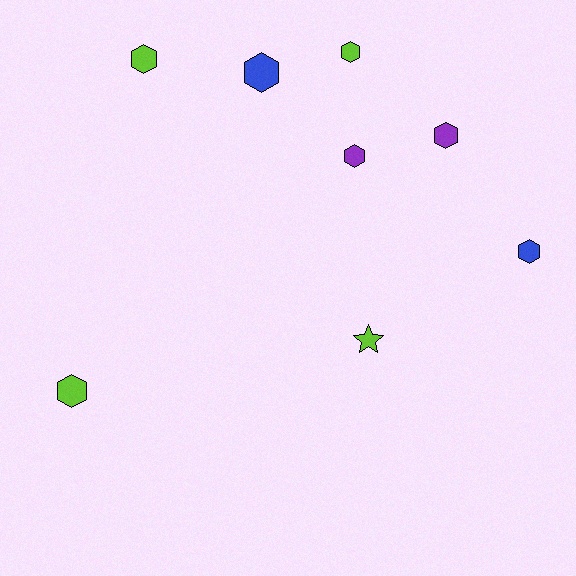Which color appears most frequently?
Lime, with 4 objects.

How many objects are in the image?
There are 8 objects.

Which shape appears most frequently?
Hexagon, with 7 objects.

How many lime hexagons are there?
There are 3 lime hexagons.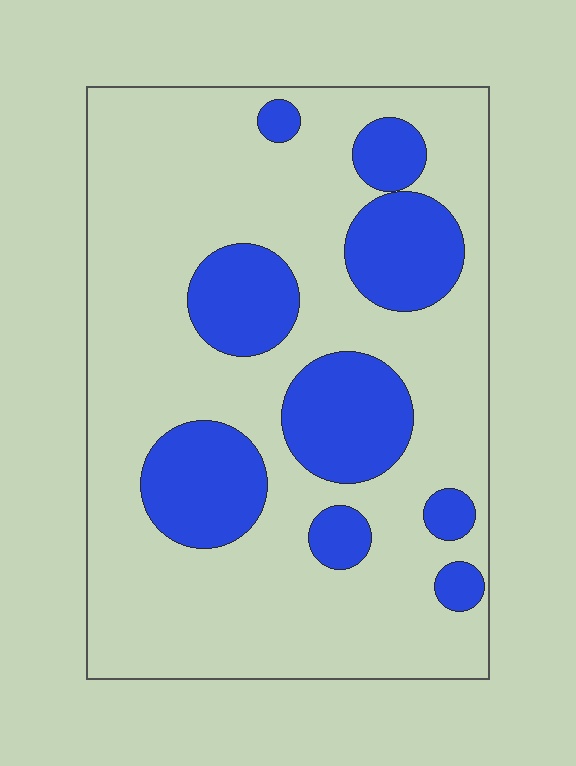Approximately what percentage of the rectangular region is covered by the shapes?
Approximately 25%.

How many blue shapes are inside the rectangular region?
9.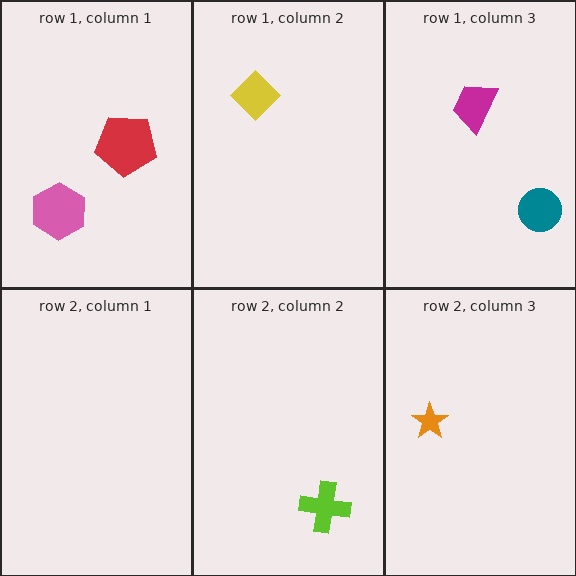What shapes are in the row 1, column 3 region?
The magenta trapezoid, the teal circle.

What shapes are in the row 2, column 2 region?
The lime cross.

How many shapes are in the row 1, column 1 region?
2.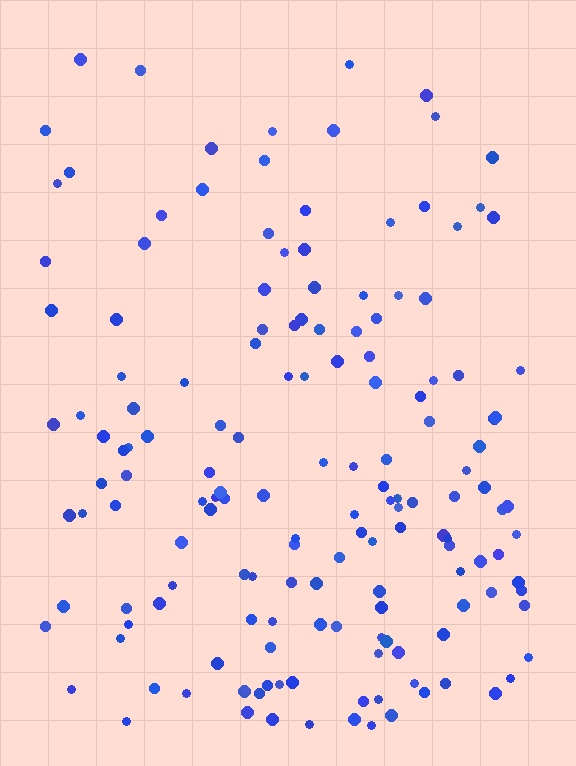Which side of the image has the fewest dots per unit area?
The top.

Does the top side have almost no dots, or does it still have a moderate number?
Still a moderate number, just noticeably fewer than the bottom.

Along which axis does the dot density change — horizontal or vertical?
Vertical.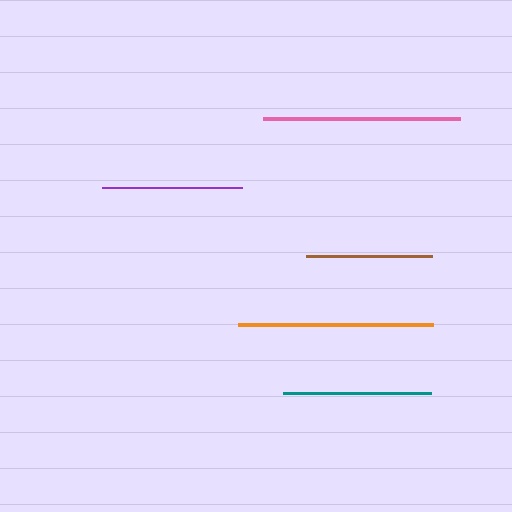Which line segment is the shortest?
The brown line is the shortest at approximately 126 pixels.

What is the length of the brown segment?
The brown segment is approximately 126 pixels long.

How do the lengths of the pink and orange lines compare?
The pink and orange lines are approximately the same length.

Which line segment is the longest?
The pink line is the longest at approximately 197 pixels.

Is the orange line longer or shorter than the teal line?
The orange line is longer than the teal line.